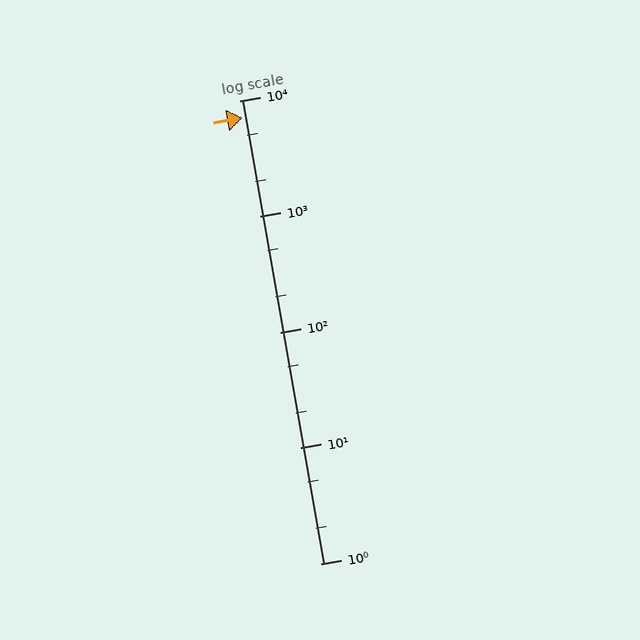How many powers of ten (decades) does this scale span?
The scale spans 4 decades, from 1 to 10000.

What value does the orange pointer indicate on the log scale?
The pointer indicates approximately 7100.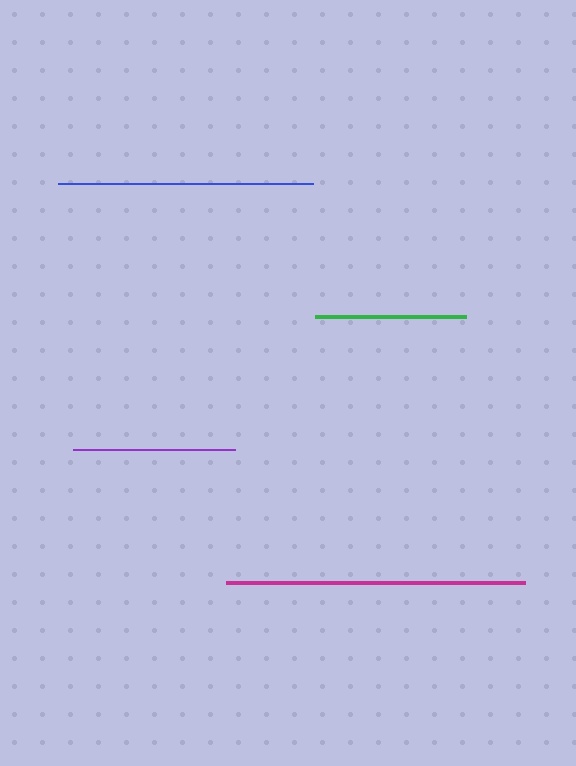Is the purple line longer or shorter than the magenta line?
The magenta line is longer than the purple line.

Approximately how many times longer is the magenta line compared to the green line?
The magenta line is approximately 2.0 times the length of the green line.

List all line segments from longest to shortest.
From longest to shortest: magenta, blue, purple, green.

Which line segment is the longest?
The magenta line is the longest at approximately 299 pixels.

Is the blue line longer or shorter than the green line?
The blue line is longer than the green line.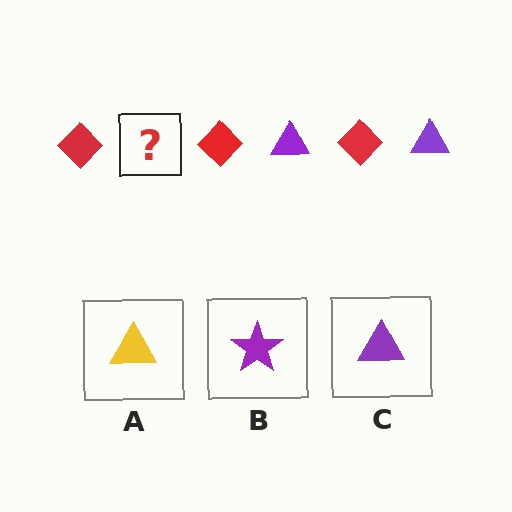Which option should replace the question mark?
Option C.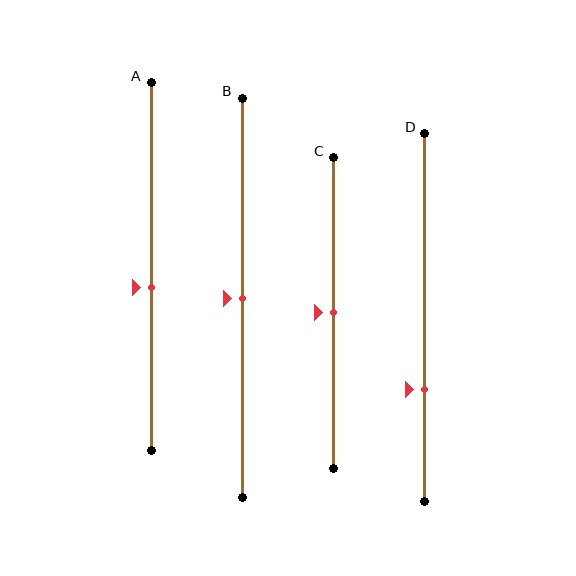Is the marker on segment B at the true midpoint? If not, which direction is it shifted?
Yes, the marker on segment B is at the true midpoint.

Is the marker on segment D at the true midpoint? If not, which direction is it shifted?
No, the marker on segment D is shifted downward by about 20% of the segment length.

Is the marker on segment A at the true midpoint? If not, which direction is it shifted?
No, the marker on segment A is shifted downward by about 6% of the segment length.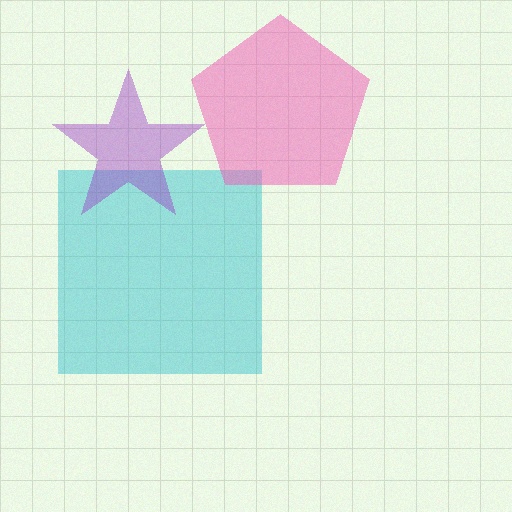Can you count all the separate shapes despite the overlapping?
Yes, there are 3 separate shapes.